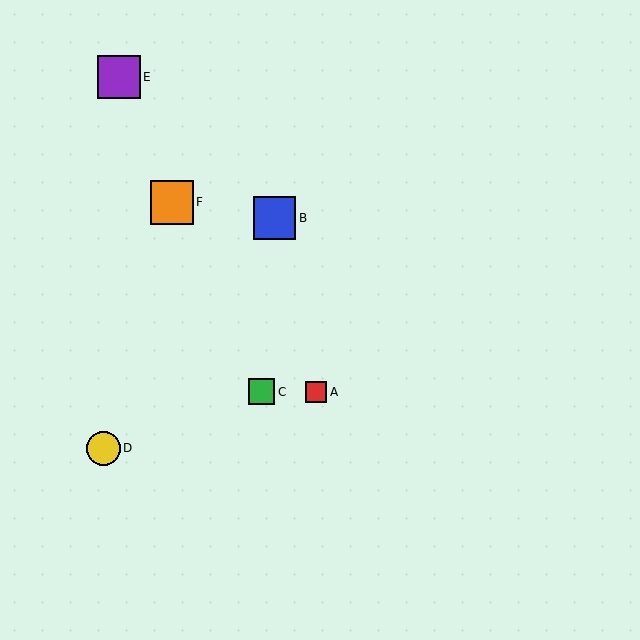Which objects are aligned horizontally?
Objects A, C are aligned horizontally.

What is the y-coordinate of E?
Object E is at y≈77.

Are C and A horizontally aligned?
Yes, both are at y≈392.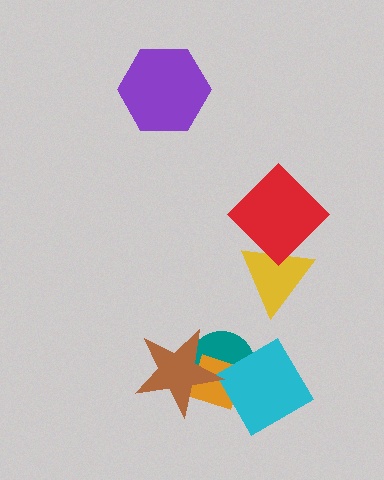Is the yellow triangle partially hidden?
Yes, it is partially covered by another shape.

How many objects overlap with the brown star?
2 objects overlap with the brown star.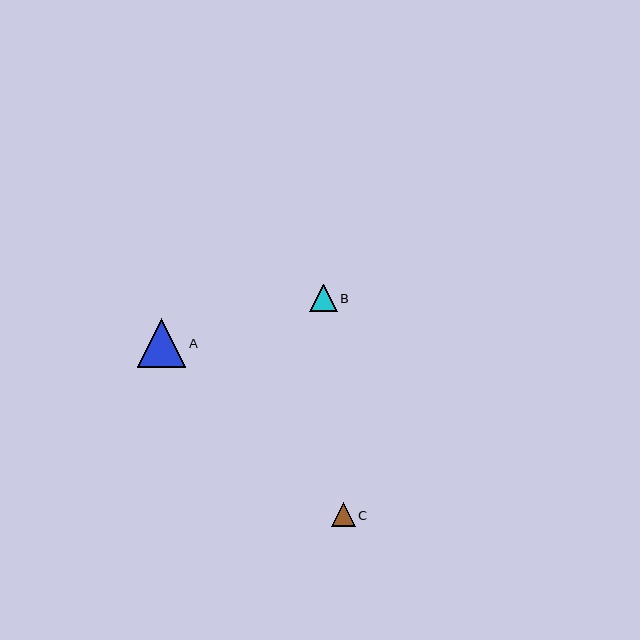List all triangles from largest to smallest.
From largest to smallest: A, B, C.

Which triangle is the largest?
Triangle A is the largest with a size of approximately 49 pixels.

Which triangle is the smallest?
Triangle C is the smallest with a size of approximately 24 pixels.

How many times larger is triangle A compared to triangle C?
Triangle A is approximately 2.0 times the size of triangle C.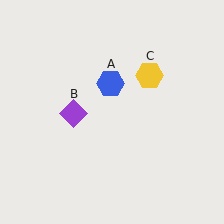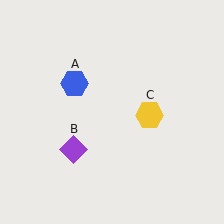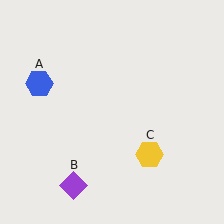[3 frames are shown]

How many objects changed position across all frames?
3 objects changed position: blue hexagon (object A), purple diamond (object B), yellow hexagon (object C).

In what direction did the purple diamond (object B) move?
The purple diamond (object B) moved down.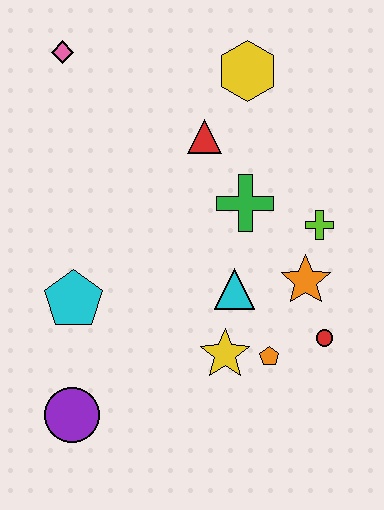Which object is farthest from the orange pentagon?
The pink diamond is farthest from the orange pentagon.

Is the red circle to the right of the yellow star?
Yes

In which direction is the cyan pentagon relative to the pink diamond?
The cyan pentagon is below the pink diamond.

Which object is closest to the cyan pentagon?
The purple circle is closest to the cyan pentagon.